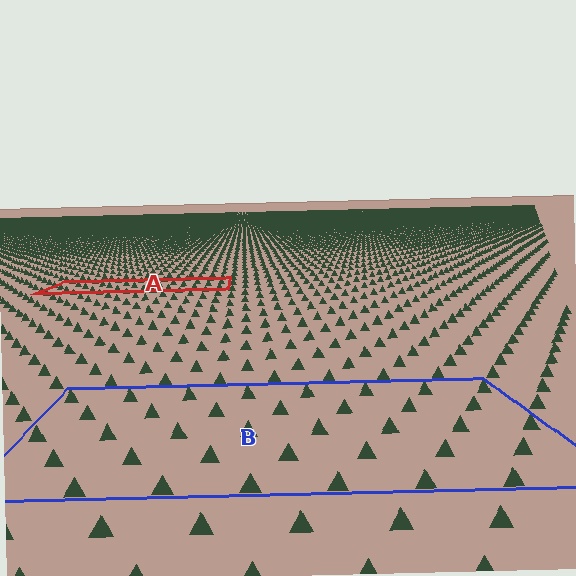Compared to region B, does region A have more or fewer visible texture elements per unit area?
Region A has more texture elements per unit area — they are packed more densely because it is farther away.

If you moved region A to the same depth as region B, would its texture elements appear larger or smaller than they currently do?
They would appear larger. At a closer depth, the same texture elements are projected at a bigger on-screen size.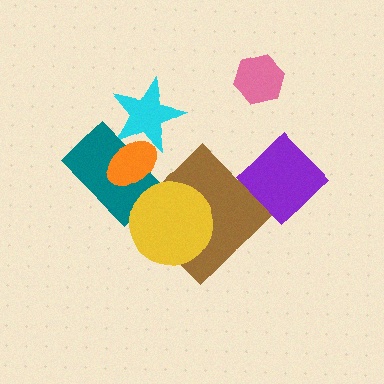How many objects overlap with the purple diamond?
0 objects overlap with the purple diamond.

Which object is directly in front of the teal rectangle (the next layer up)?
The orange ellipse is directly in front of the teal rectangle.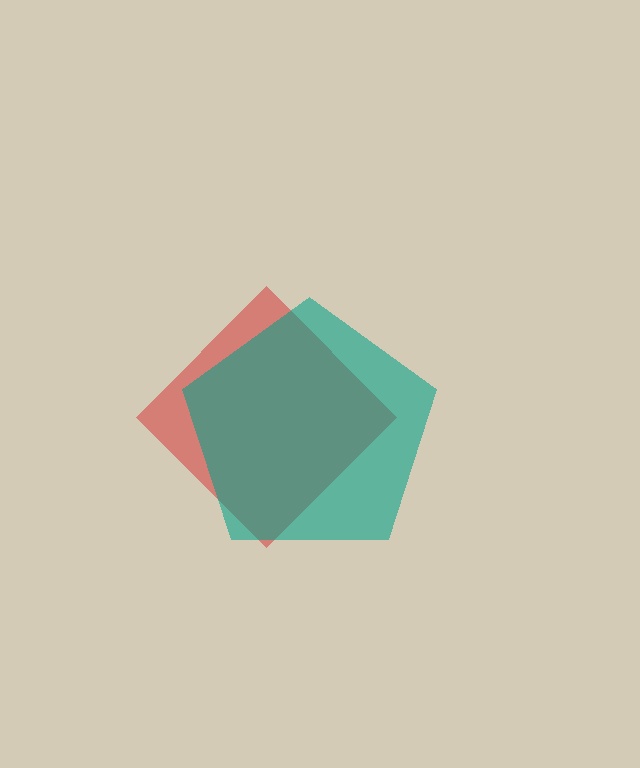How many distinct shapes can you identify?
There are 2 distinct shapes: a red diamond, a teal pentagon.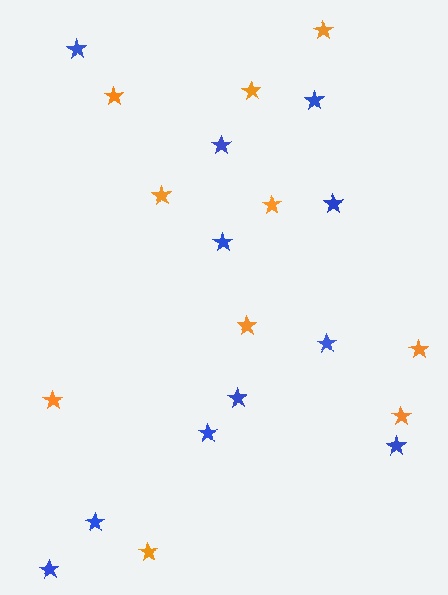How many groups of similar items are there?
There are 2 groups: one group of orange stars (10) and one group of blue stars (11).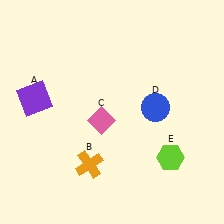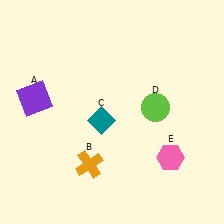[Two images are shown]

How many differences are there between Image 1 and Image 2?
There are 3 differences between the two images.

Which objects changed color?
C changed from pink to teal. D changed from blue to lime. E changed from lime to pink.